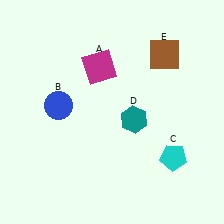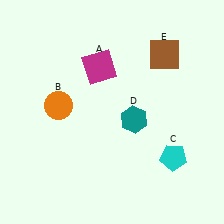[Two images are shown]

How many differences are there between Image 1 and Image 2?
There is 1 difference between the two images.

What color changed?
The circle (B) changed from blue in Image 1 to orange in Image 2.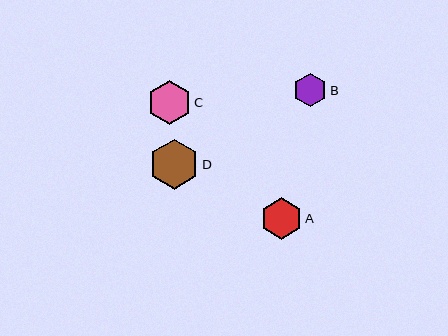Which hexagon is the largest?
Hexagon D is the largest with a size of approximately 50 pixels.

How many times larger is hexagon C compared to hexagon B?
Hexagon C is approximately 1.3 times the size of hexagon B.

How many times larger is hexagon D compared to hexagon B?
Hexagon D is approximately 1.5 times the size of hexagon B.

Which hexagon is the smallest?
Hexagon B is the smallest with a size of approximately 33 pixels.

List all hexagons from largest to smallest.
From largest to smallest: D, C, A, B.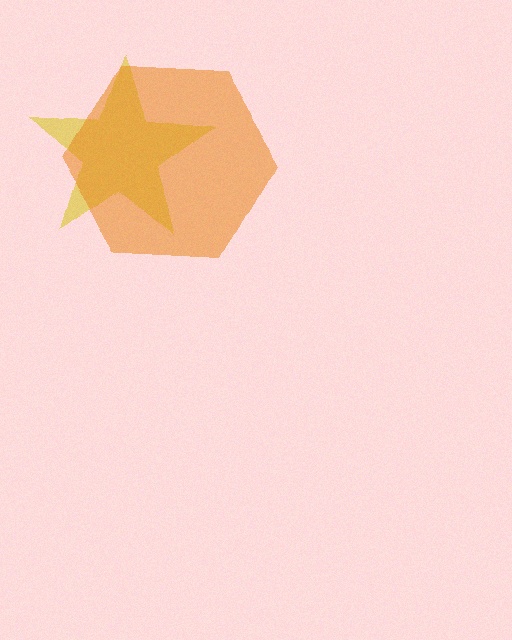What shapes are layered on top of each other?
The layered shapes are: a yellow star, an orange hexagon.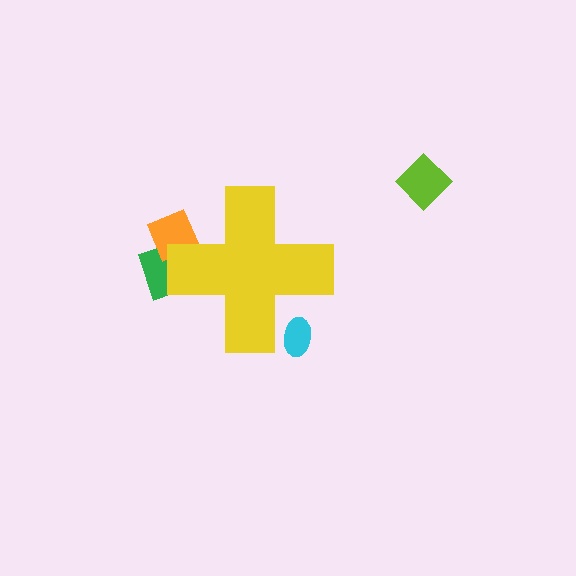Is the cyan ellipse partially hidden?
Yes, the cyan ellipse is partially hidden behind the yellow cross.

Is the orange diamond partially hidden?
Yes, the orange diamond is partially hidden behind the yellow cross.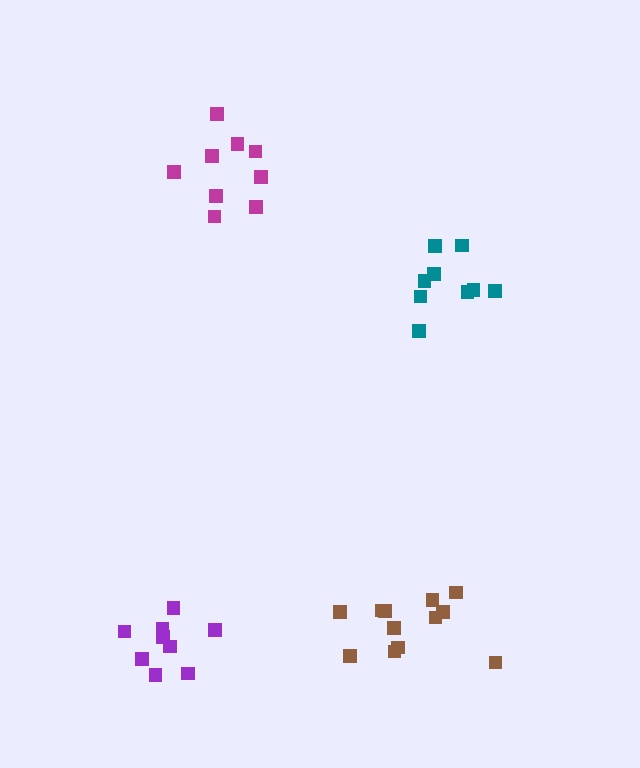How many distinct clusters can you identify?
There are 4 distinct clusters.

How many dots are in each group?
Group 1: 9 dots, Group 2: 9 dots, Group 3: 9 dots, Group 4: 12 dots (39 total).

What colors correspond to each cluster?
The clusters are colored: magenta, teal, purple, brown.